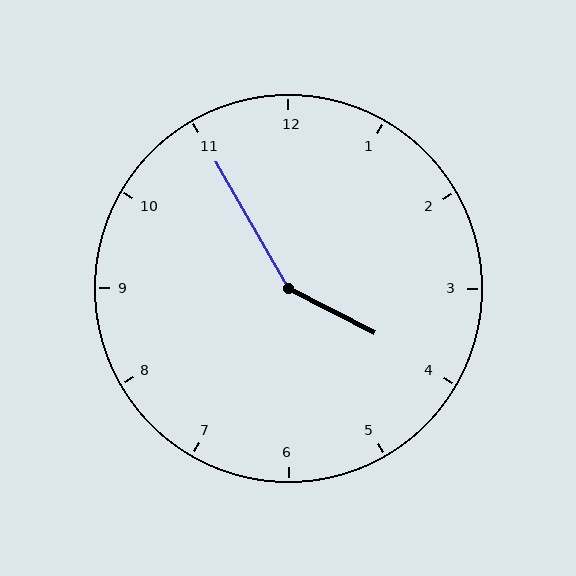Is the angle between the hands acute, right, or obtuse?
It is obtuse.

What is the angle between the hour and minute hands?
Approximately 148 degrees.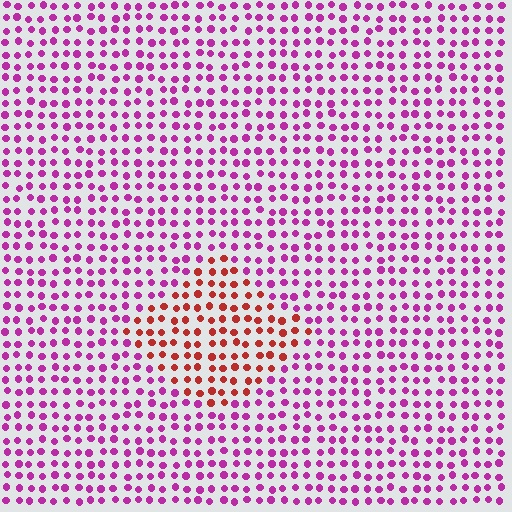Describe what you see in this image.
The image is filled with small magenta elements in a uniform arrangement. A diamond-shaped region is visible where the elements are tinted to a slightly different hue, forming a subtle color boundary.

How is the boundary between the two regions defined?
The boundary is defined purely by a slight shift in hue (about 52 degrees). Spacing, size, and orientation are identical on both sides.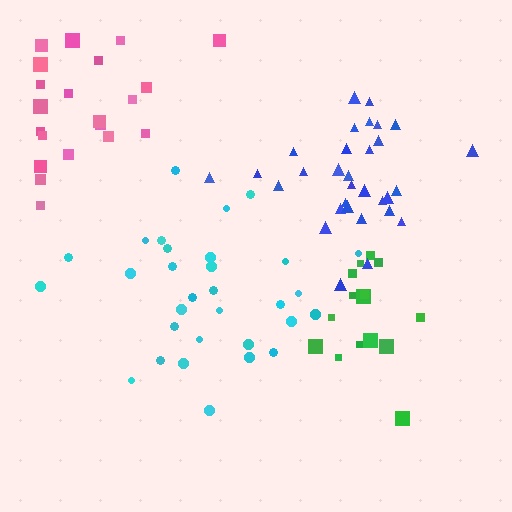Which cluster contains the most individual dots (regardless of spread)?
Blue (31).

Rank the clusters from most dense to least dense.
blue, green, cyan, pink.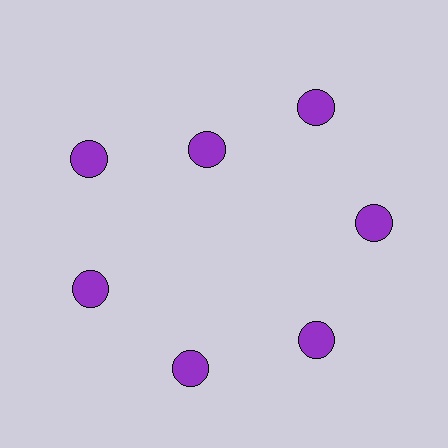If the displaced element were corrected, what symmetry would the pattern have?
It would have 7-fold rotational symmetry — the pattern would map onto itself every 51 degrees.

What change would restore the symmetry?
The symmetry would be restored by moving it outward, back onto the ring so that all 7 circles sit at equal angles and equal distance from the center.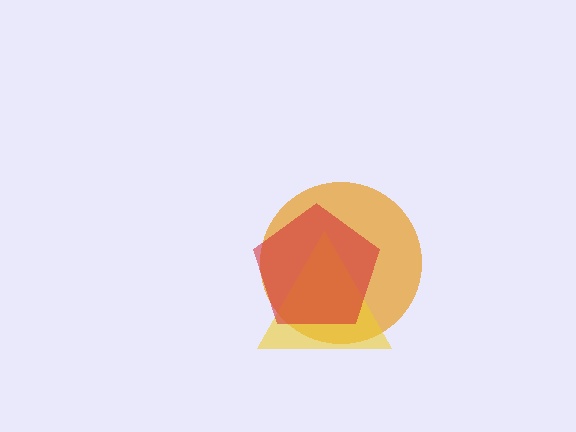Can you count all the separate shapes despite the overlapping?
Yes, there are 3 separate shapes.